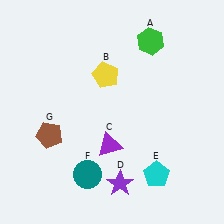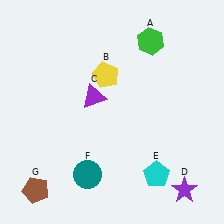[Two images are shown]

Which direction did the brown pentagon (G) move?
The brown pentagon (G) moved down.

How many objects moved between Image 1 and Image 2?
3 objects moved between the two images.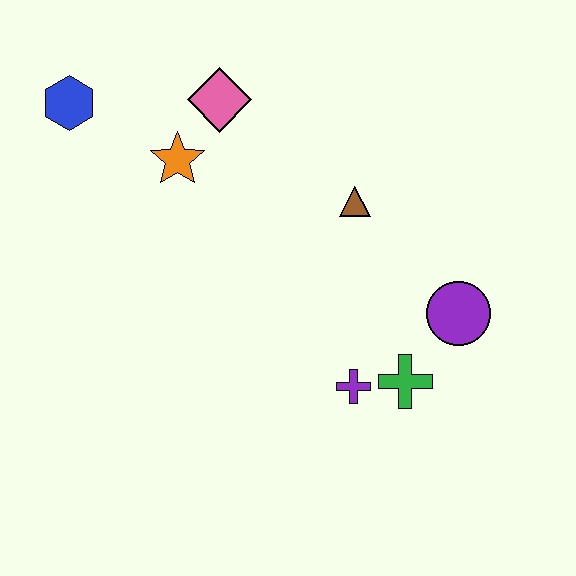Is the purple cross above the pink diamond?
No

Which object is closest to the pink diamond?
The orange star is closest to the pink diamond.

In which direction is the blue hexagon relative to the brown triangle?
The blue hexagon is to the left of the brown triangle.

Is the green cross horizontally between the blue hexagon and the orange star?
No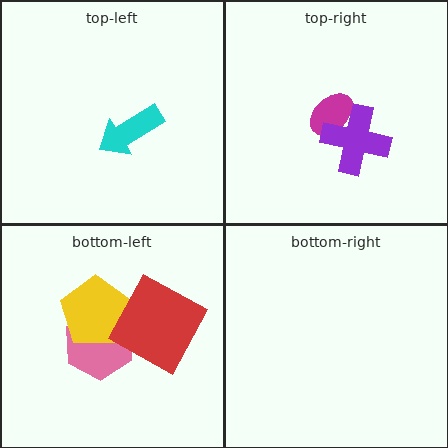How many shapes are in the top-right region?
2.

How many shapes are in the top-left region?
1.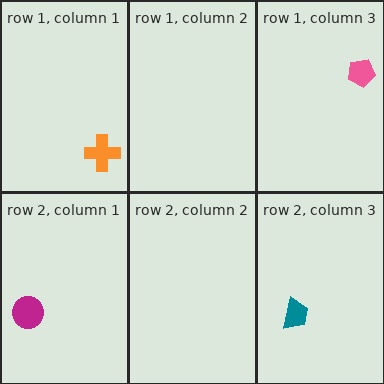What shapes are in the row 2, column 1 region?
The magenta circle.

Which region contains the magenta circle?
The row 2, column 1 region.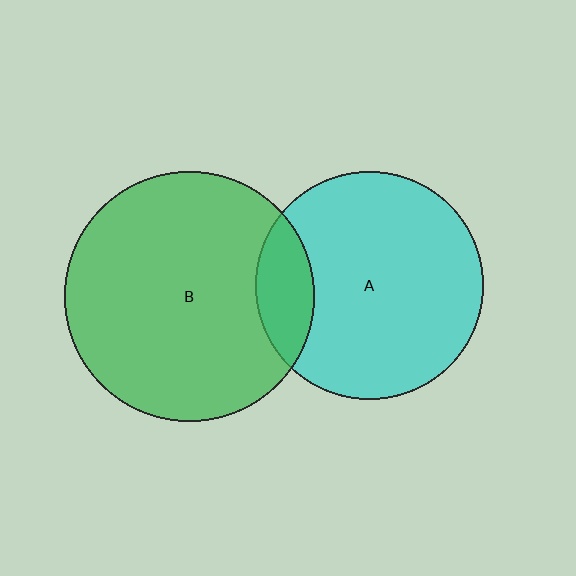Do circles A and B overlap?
Yes.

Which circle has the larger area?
Circle B (green).